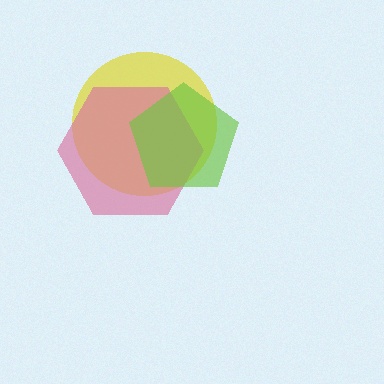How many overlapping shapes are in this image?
There are 3 overlapping shapes in the image.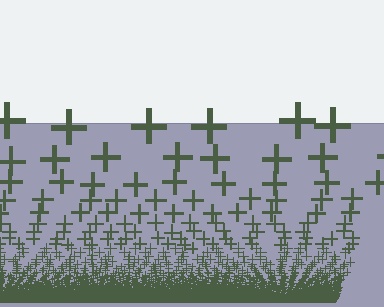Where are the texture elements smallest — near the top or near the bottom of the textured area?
Near the bottom.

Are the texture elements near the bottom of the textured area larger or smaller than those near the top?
Smaller. The gradient is inverted — elements near the bottom are smaller and denser.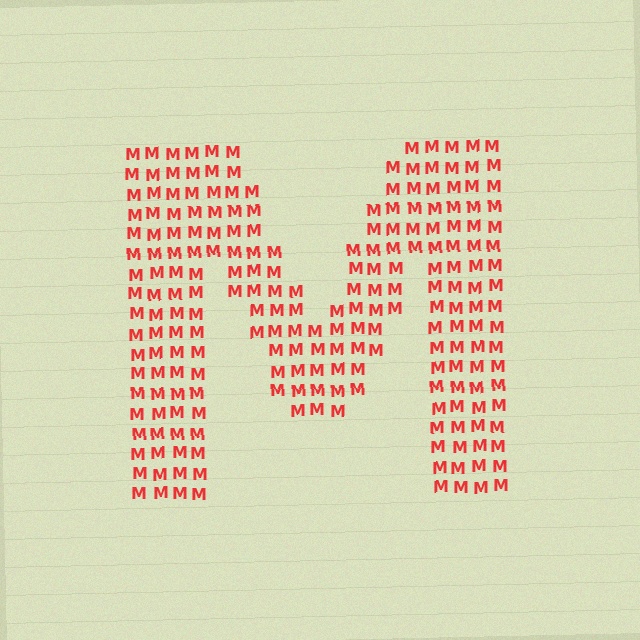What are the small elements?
The small elements are letter M's.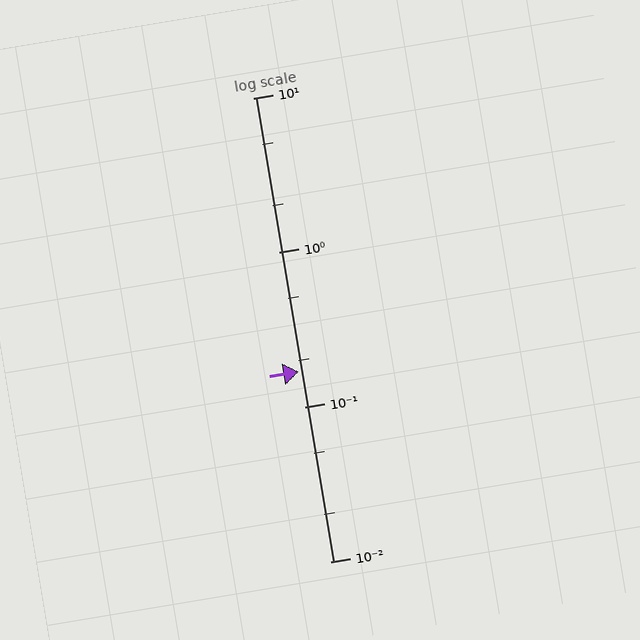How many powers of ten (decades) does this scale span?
The scale spans 3 decades, from 0.01 to 10.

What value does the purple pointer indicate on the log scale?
The pointer indicates approximately 0.17.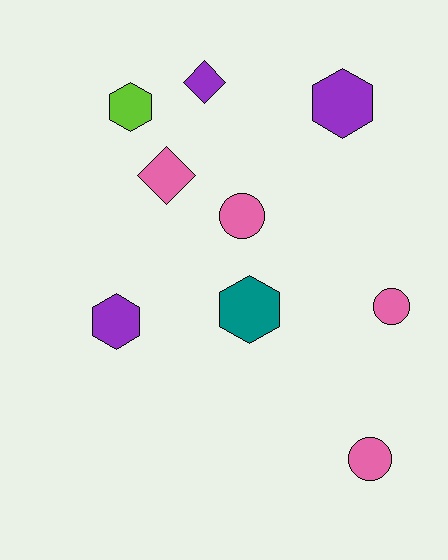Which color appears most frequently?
Pink, with 4 objects.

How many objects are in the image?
There are 9 objects.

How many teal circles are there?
There are no teal circles.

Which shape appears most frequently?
Hexagon, with 4 objects.